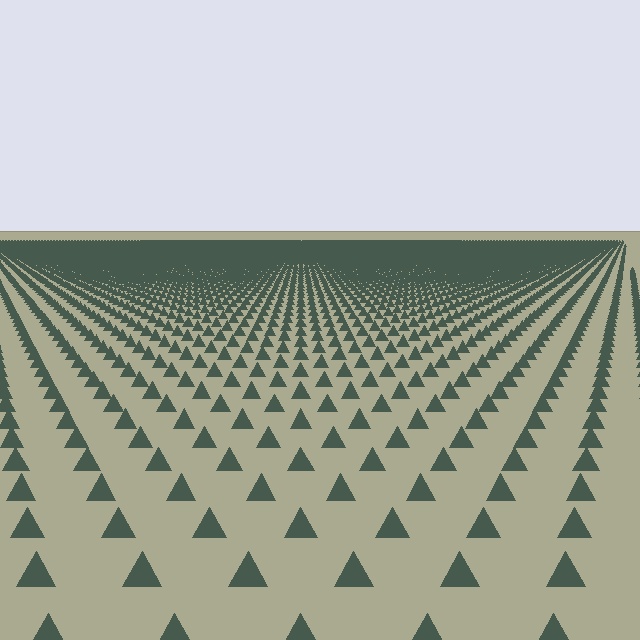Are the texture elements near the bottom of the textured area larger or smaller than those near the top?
Larger. Near the bottom, elements are closer to the viewer and appear at a bigger on-screen size.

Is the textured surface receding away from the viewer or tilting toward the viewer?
The surface is receding away from the viewer. Texture elements get smaller and denser toward the top.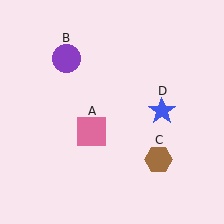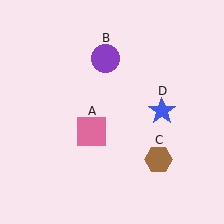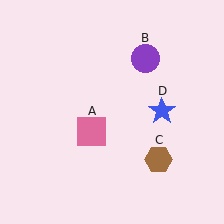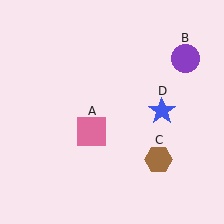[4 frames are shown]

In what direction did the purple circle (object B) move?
The purple circle (object B) moved right.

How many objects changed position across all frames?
1 object changed position: purple circle (object B).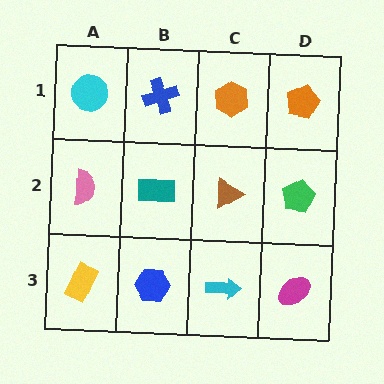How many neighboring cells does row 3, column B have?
3.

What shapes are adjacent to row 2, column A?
A cyan circle (row 1, column A), a yellow rectangle (row 3, column A), a teal rectangle (row 2, column B).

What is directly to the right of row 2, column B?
A brown triangle.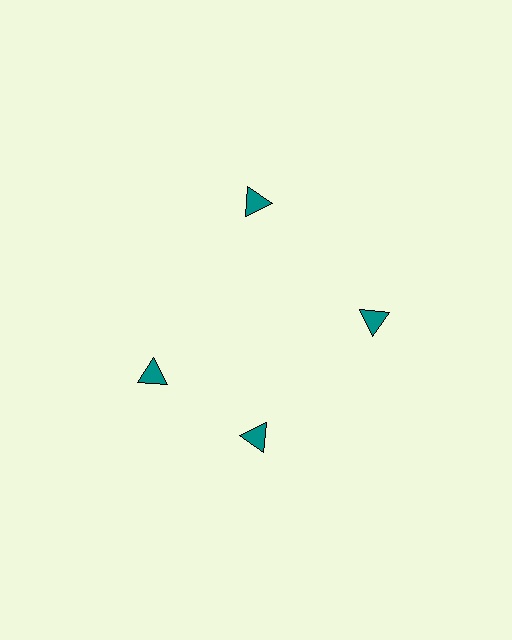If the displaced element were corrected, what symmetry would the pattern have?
It would have 4-fold rotational symmetry — the pattern would map onto itself every 90 degrees.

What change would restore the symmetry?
The symmetry would be restored by rotating it back into even spacing with its neighbors so that all 4 triangles sit at equal angles and equal distance from the center.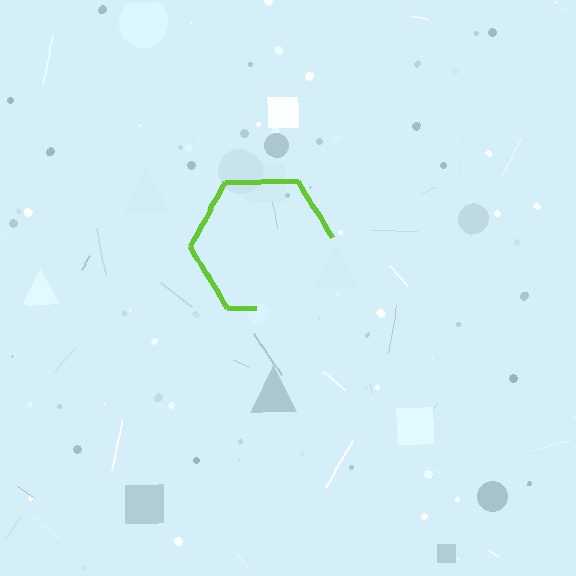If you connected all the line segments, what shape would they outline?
They would outline a hexagon.